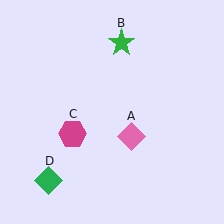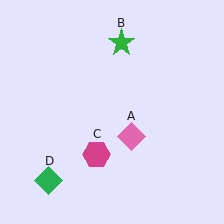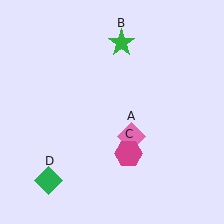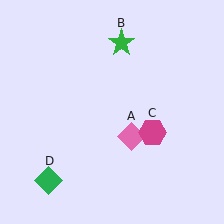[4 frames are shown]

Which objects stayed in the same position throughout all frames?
Pink diamond (object A) and green star (object B) and green diamond (object D) remained stationary.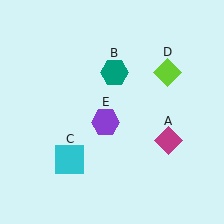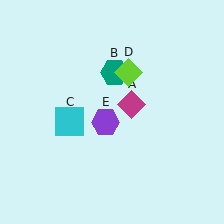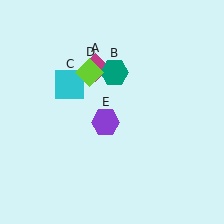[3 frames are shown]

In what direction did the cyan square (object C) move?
The cyan square (object C) moved up.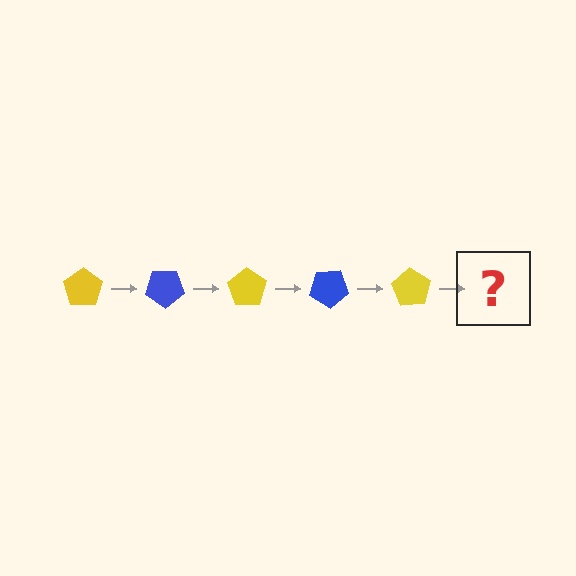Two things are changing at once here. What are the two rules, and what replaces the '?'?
The two rules are that it rotates 35 degrees each step and the color cycles through yellow and blue. The '?' should be a blue pentagon, rotated 175 degrees from the start.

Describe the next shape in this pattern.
It should be a blue pentagon, rotated 175 degrees from the start.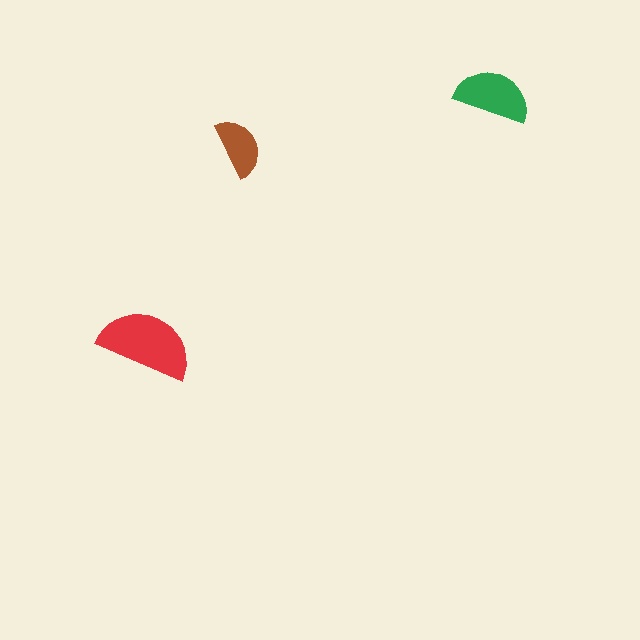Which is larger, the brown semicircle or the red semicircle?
The red one.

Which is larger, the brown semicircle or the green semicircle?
The green one.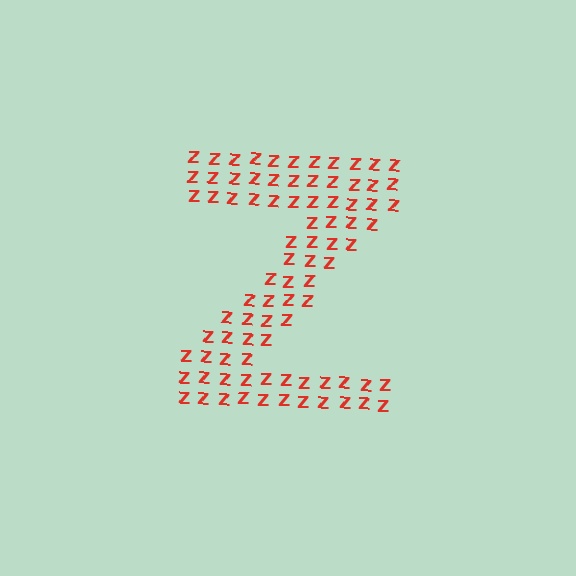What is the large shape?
The large shape is the letter Z.